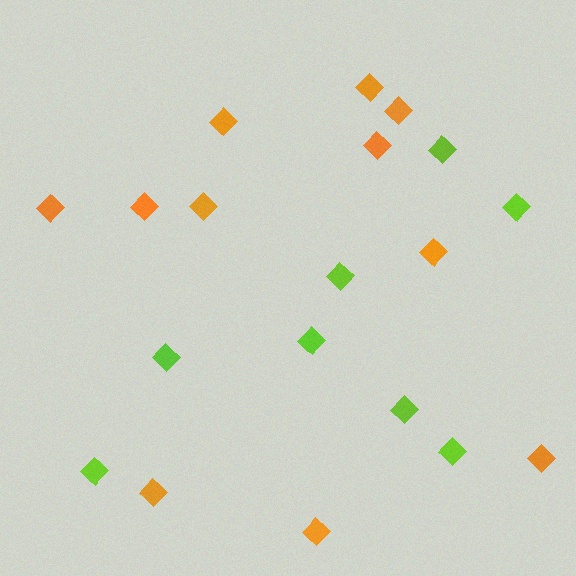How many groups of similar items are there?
There are 2 groups: one group of orange diamonds (11) and one group of lime diamonds (8).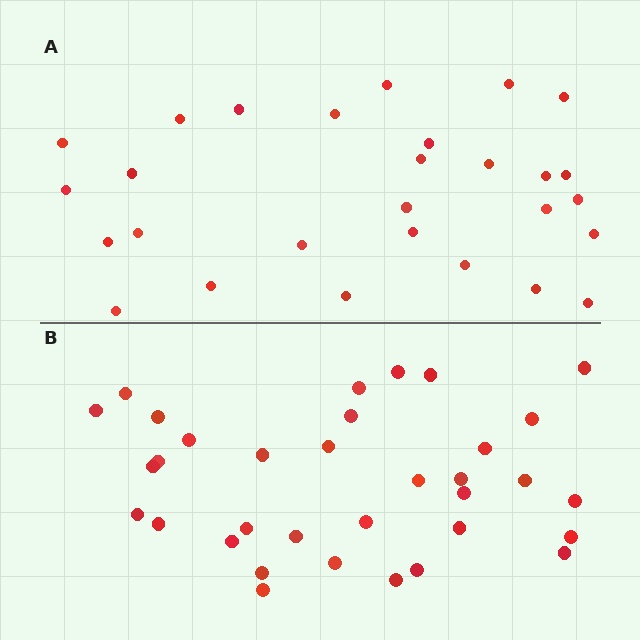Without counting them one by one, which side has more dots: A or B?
Region B (the bottom region) has more dots.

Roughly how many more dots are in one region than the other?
Region B has about 6 more dots than region A.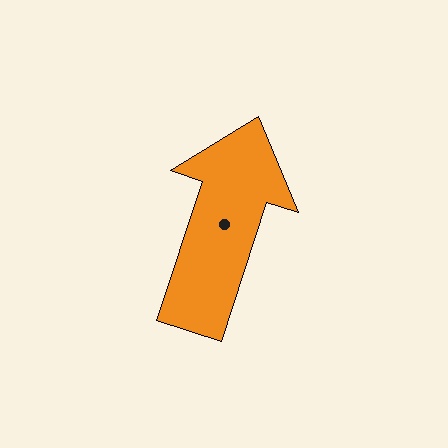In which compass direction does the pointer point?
North.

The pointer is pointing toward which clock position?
Roughly 1 o'clock.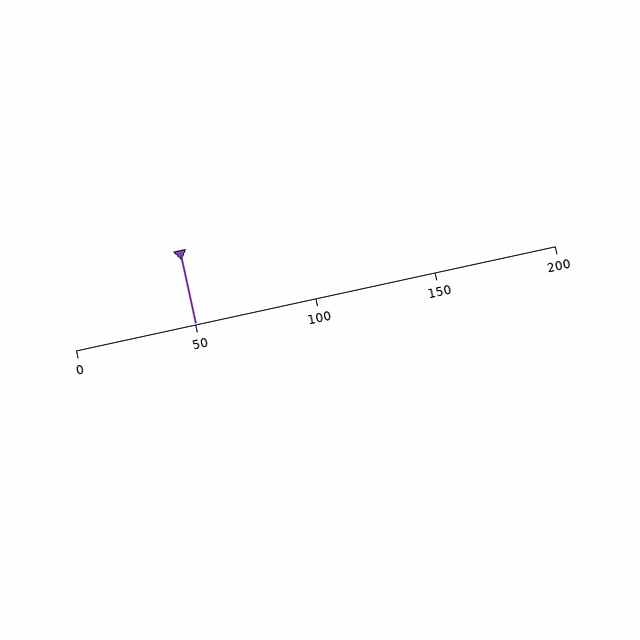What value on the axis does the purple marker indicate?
The marker indicates approximately 50.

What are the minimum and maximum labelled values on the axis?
The axis runs from 0 to 200.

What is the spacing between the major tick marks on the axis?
The major ticks are spaced 50 apart.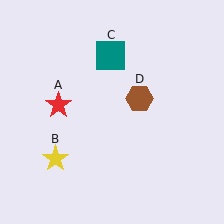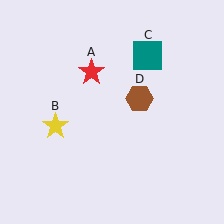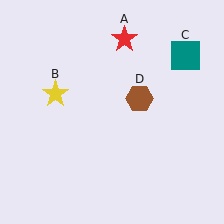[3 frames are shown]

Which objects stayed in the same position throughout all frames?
Brown hexagon (object D) remained stationary.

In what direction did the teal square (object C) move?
The teal square (object C) moved right.